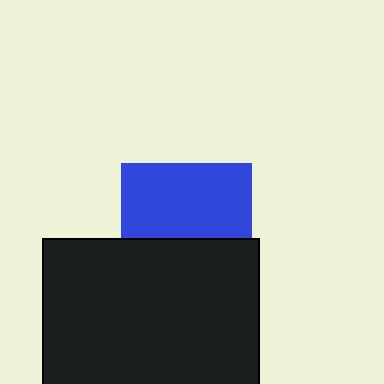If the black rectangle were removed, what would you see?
You would see the complete blue square.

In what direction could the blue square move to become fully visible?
The blue square could move up. That would shift it out from behind the black rectangle entirely.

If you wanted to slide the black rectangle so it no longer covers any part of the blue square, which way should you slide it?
Slide it down — that is the most direct way to separate the two shapes.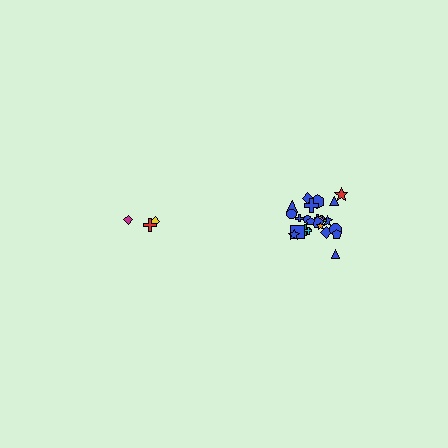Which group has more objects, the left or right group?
The right group.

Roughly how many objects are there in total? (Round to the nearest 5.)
Roughly 30 objects in total.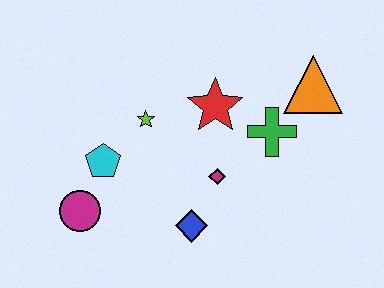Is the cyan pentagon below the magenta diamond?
No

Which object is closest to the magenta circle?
The cyan pentagon is closest to the magenta circle.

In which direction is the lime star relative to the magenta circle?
The lime star is above the magenta circle.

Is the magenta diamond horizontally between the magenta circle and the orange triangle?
Yes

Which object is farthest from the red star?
The magenta circle is farthest from the red star.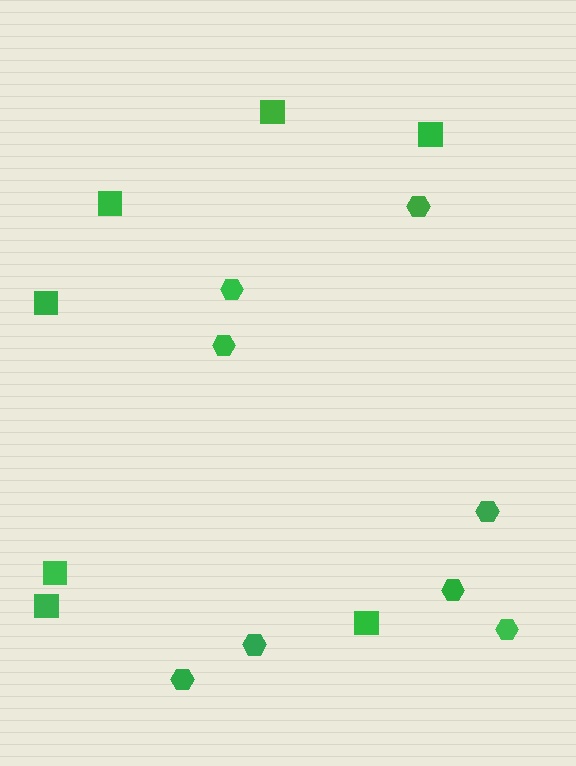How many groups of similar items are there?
There are 2 groups: one group of hexagons (8) and one group of squares (7).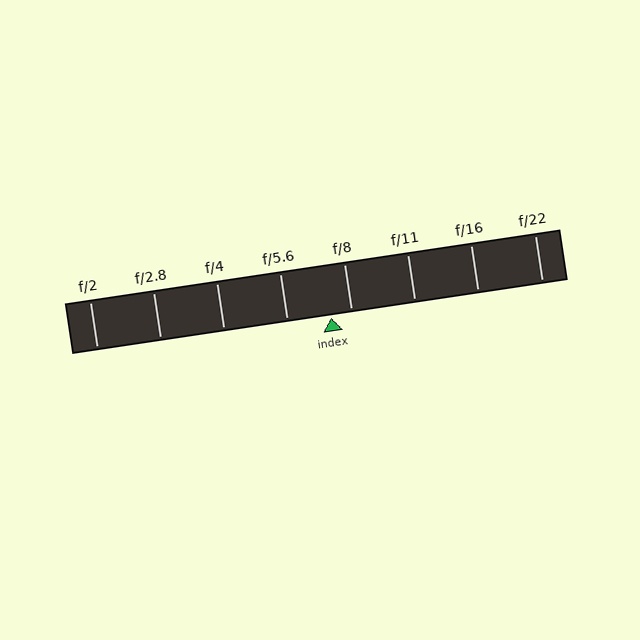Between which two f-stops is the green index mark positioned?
The index mark is between f/5.6 and f/8.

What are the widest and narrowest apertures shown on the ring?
The widest aperture shown is f/2 and the narrowest is f/22.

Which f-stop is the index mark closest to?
The index mark is closest to f/8.